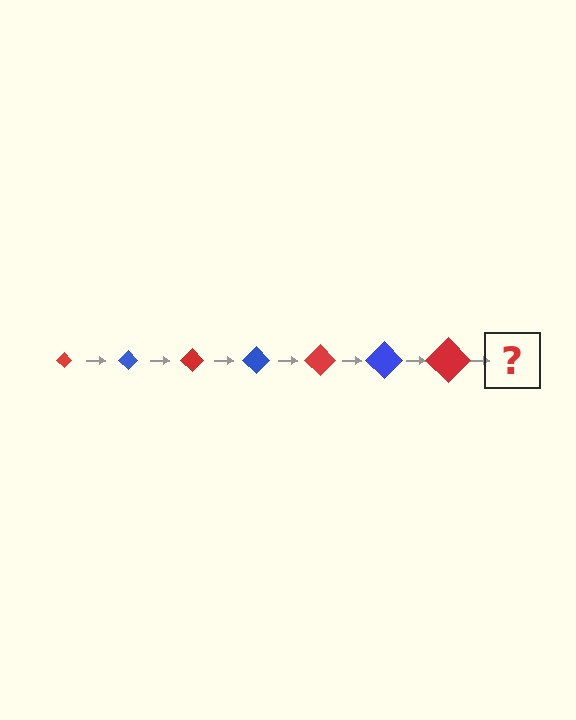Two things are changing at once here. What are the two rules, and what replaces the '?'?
The two rules are that the diamond grows larger each step and the color cycles through red and blue. The '?' should be a blue diamond, larger than the previous one.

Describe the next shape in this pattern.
It should be a blue diamond, larger than the previous one.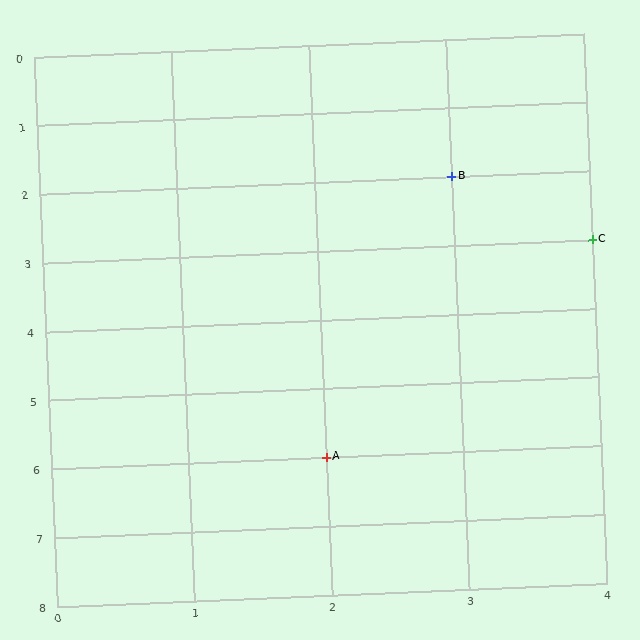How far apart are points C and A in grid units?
Points C and A are 2 columns and 3 rows apart (about 3.6 grid units diagonally).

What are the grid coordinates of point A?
Point A is at grid coordinates (2, 6).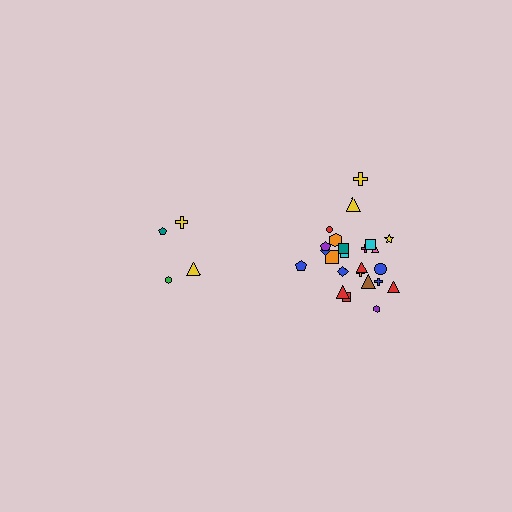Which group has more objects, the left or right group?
The right group.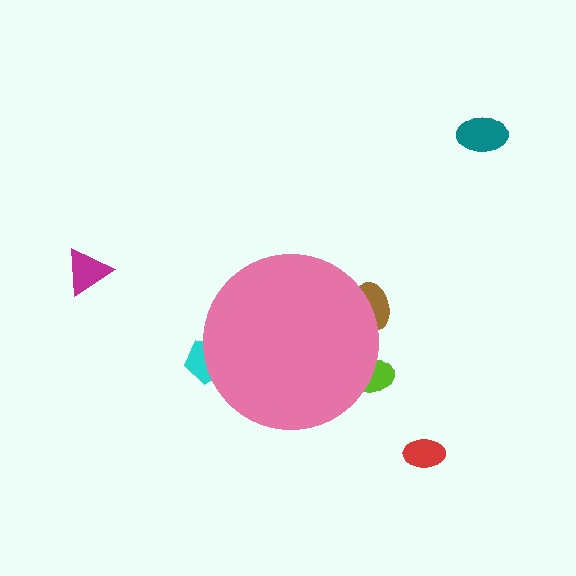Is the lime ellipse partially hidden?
Yes, the lime ellipse is partially hidden behind the pink circle.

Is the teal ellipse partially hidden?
No, the teal ellipse is fully visible.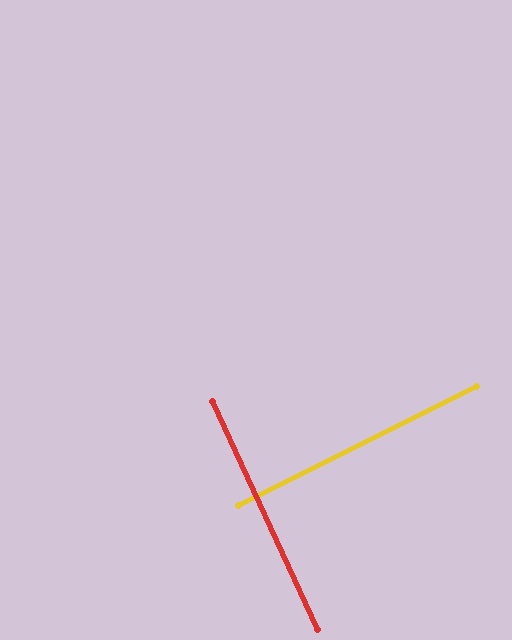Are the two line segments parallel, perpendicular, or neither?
Perpendicular — they meet at approximately 88°.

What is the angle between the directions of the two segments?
Approximately 88 degrees.